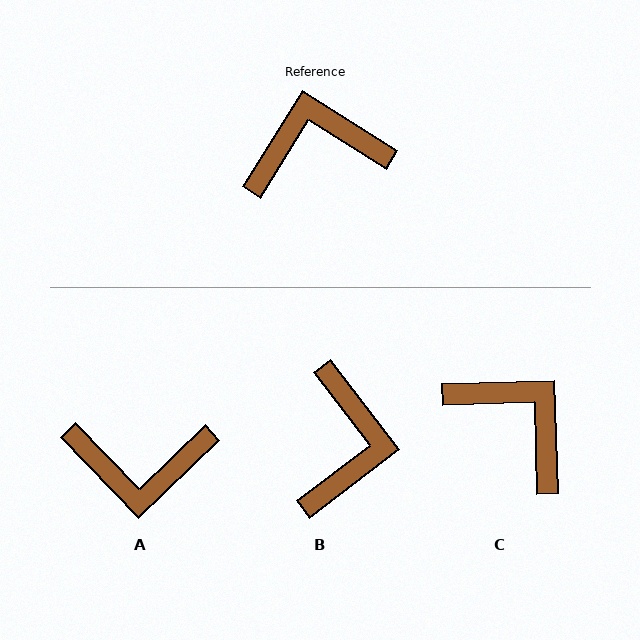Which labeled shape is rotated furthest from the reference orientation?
A, about 166 degrees away.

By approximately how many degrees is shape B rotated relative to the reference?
Approximately 111 degrees clockwise.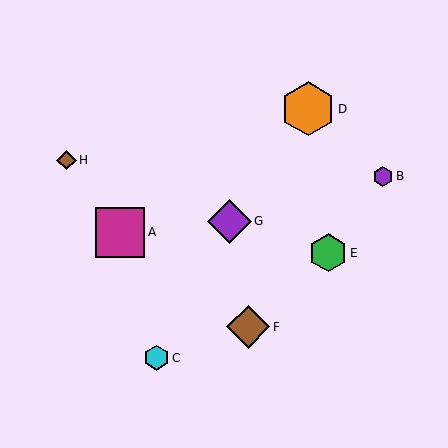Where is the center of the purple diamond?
The center of the purple diamond is at (229, 221).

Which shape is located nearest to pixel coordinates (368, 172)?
The purple hexagon (labeled B) at (383, 176) is nearest to that location.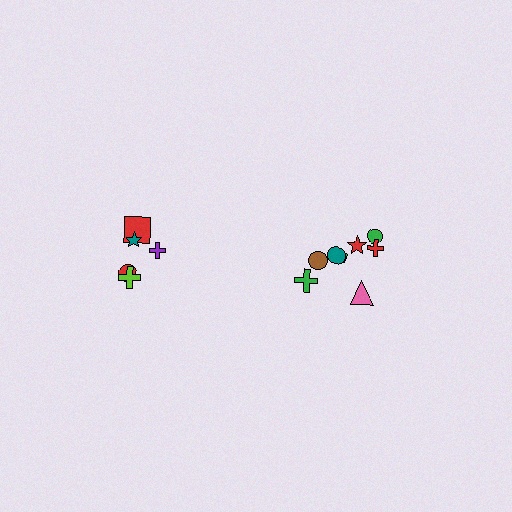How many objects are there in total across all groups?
There are 13 objects.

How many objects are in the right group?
There are 8 objects.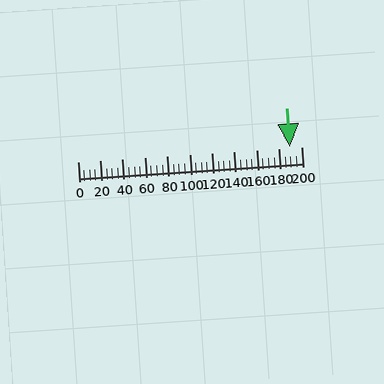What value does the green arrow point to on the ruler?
The green arrow points to approximately 190.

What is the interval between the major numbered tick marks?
The major tick marks are spaced 20 units apart.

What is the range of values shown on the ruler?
The ruler shows values from 0 to 200.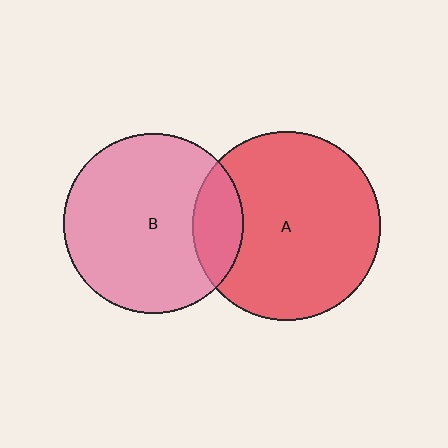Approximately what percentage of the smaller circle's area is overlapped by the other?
Approximately 20%.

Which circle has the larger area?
Circle A (red).